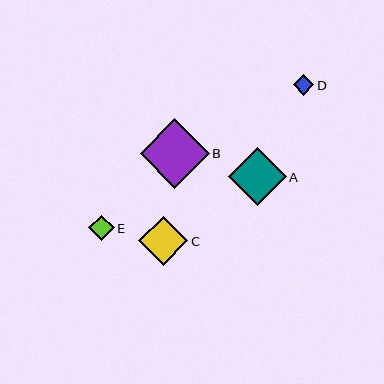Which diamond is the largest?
Diamond B is the largest with a size of approximately 69 pixels.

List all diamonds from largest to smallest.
From largest to smallest: B, A, C, E, D.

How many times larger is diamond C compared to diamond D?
Diamond C is approximately 2.4 times the size of diamond D.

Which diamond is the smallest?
Diamond D is the smallest with a size of approximately 21 pixels.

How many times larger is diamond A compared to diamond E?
Diamond A is approximately 2.3 times the size of diamond E.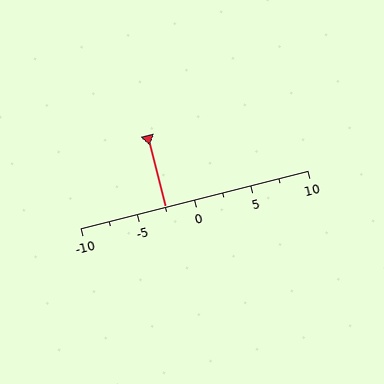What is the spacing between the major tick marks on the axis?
The major ticks are spaced 5 apart.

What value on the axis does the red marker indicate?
The marker indicates approximately -2.5.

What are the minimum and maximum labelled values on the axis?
The axis runs from -10 to 10.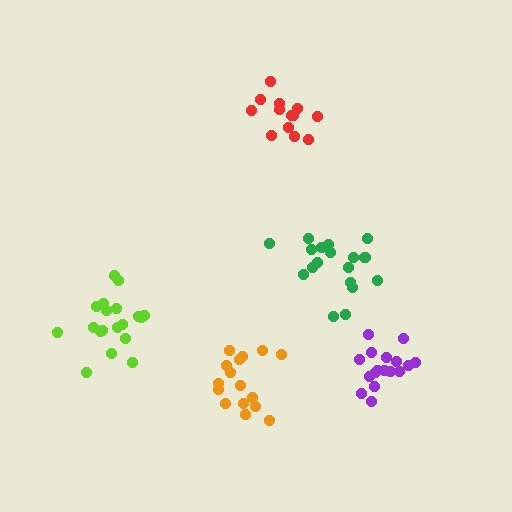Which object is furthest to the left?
The lime cluster is leftmost.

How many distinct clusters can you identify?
There are 5 distinct clusters.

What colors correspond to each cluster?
The clusters are colored: lime, orange, green, purple, red.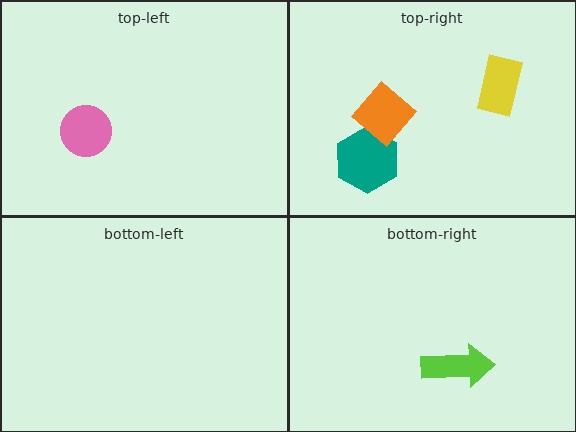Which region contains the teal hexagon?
The top-right region.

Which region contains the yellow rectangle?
The top-right region.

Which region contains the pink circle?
The top-left region.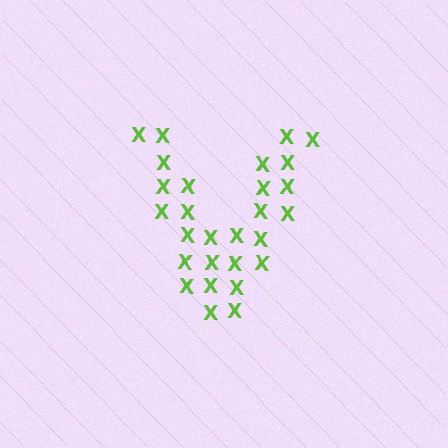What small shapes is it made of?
It is made of small letter X's.